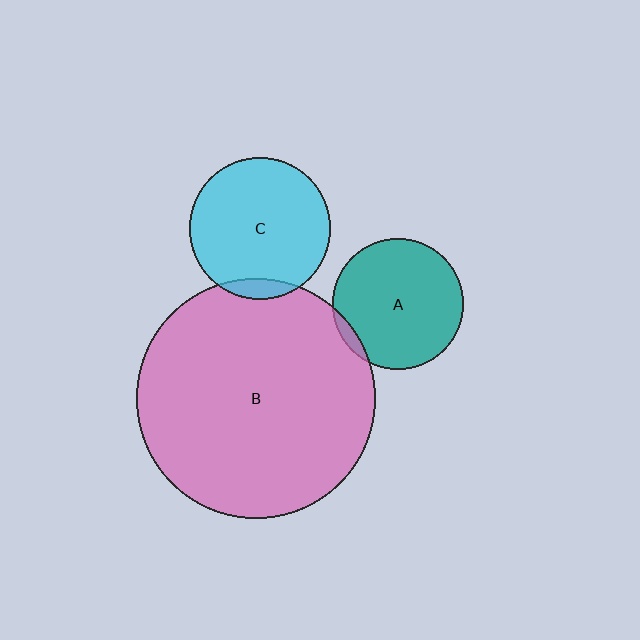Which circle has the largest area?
Circle B (pink).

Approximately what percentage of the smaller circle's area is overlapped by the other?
Approximately 5%.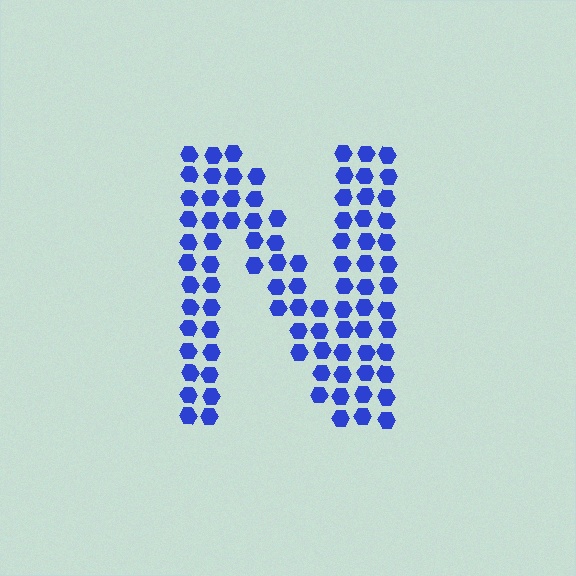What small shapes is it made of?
It is made of small hexagons.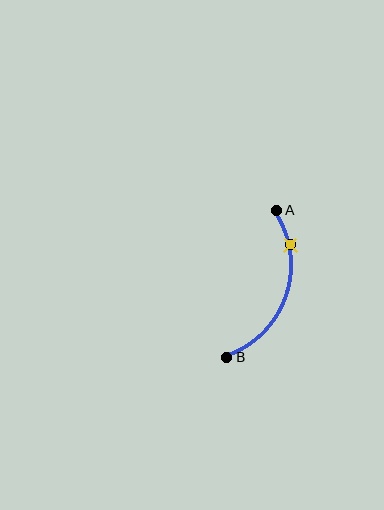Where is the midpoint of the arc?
The arc midpoint is the point on the curve farthest from the straight line joining A and B. It sits to the right of that line.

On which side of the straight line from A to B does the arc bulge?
The arc bulges to the right of the straight line connecting A and B.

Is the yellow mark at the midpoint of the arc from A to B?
No. The yellow mark lies on the arc but is closer to endpoint A. The arc midpoint would be at the point on the curve equidistant along the arc from both A and B.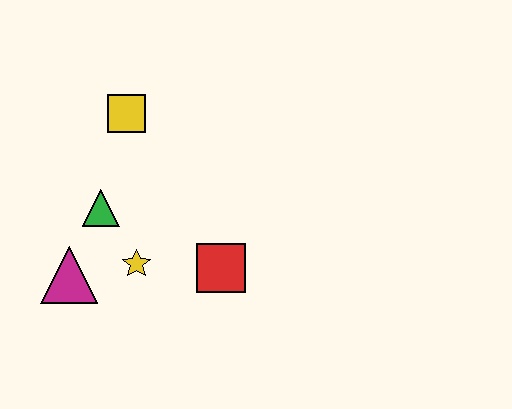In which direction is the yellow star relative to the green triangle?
The yellow star is below the green triangle.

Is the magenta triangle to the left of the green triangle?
Yes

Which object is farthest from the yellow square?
The red square is farthest from the yellow square.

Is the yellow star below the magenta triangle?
No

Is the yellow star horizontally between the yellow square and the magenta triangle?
No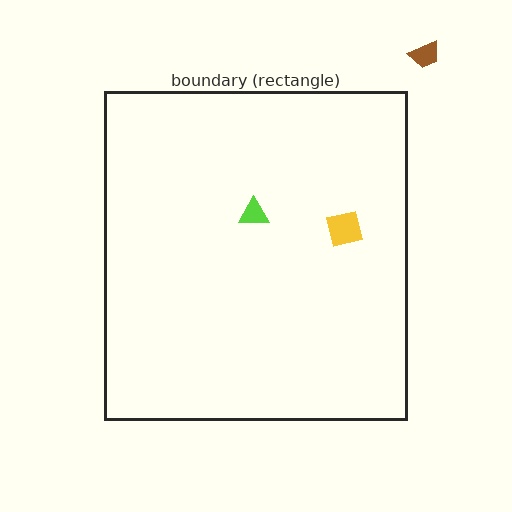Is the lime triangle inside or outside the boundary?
Inside.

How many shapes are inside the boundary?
2 inside, 1 outside.